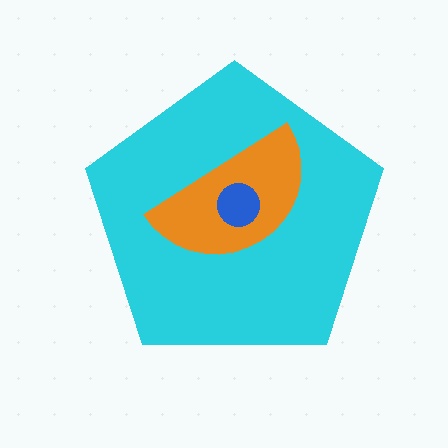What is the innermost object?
The blue circle.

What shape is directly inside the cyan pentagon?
The orange semicircle.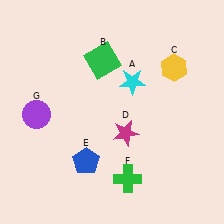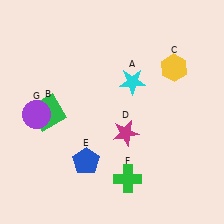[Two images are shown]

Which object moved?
The green square (B) moved left.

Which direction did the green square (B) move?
The green square (B) moved left.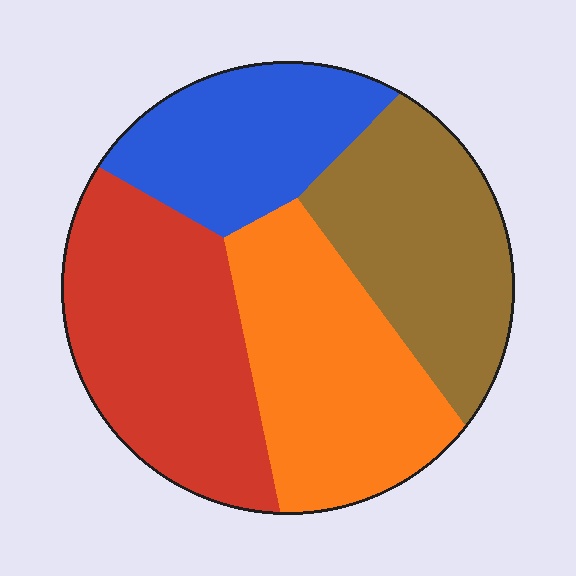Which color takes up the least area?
Blue, at roughly 20%.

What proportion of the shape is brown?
Brown covers about 25% of the shape.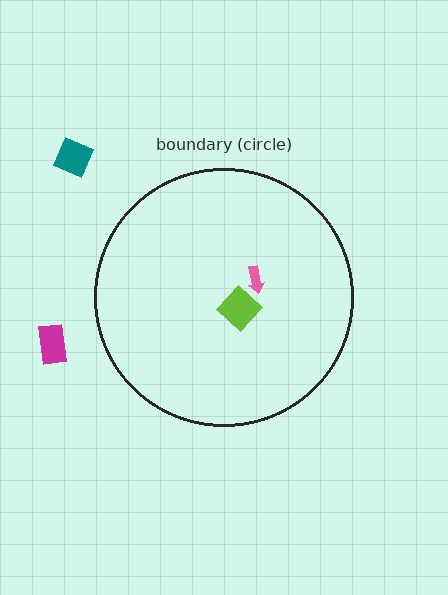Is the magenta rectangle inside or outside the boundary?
Outside.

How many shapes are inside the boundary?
2 inside, 2 outside.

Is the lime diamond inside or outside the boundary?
Inside.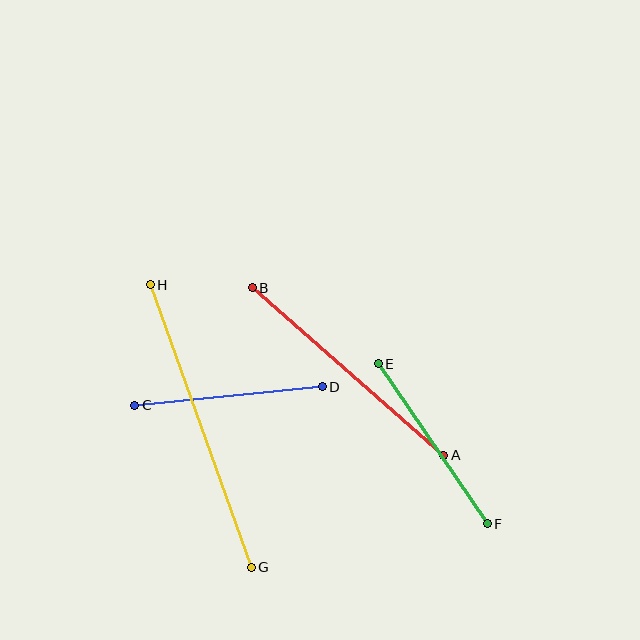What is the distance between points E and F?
The distance is approximately 193 pixels.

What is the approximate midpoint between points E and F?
The midpoint is at approximately (433, 444) pixels.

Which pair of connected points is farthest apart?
Points G and H are farthest apart.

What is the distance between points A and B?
The distance is approximately 254 pixels.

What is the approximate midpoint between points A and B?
The midpoint is at approximately (348, 372) pixels.